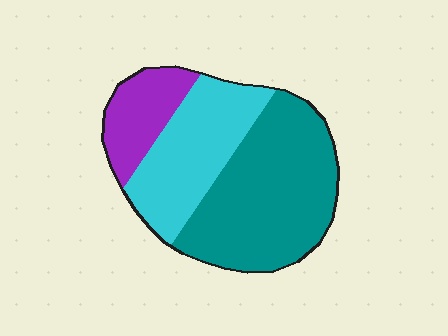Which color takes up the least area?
Purple, at roughly 15%.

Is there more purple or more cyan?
Cyan.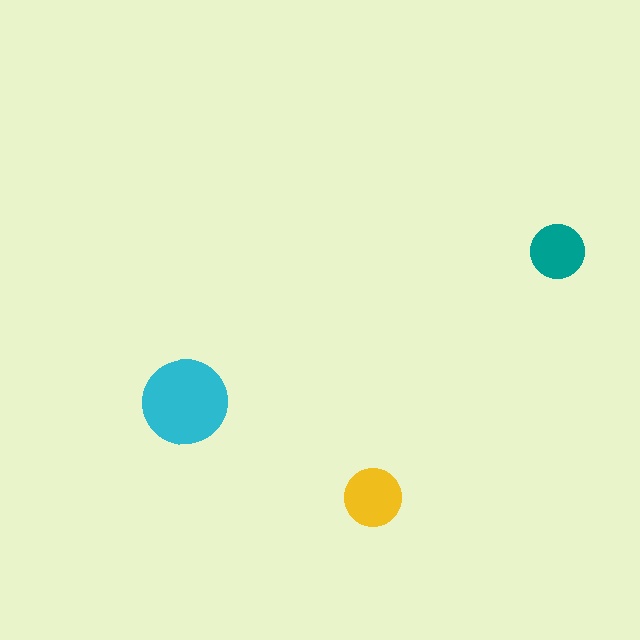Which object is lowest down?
The yellow circle is bottommost.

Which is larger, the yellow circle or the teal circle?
The yellow one.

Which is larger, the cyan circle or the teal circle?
The cyan one.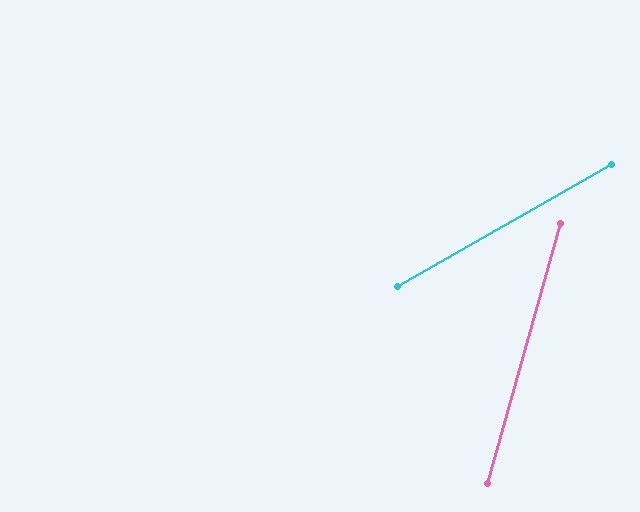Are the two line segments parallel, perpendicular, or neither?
Neither parallel nor perpendicular — they differ by about 45°.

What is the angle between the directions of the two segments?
Approximately 45 degrees.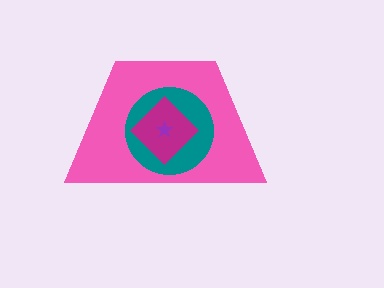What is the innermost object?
The purple star.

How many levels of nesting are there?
4.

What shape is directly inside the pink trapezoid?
The teal circle.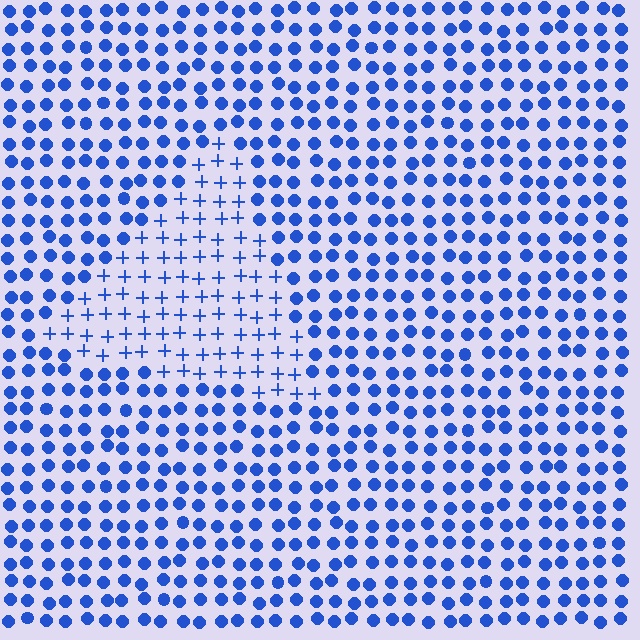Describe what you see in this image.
The image is filled with small blue elements arranged in a uniform grid. A triangle-shaped region contains plus signs, while the surrounding area contains circles. The boundary is defined purely by the change in element shape.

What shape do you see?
I see a triangle.